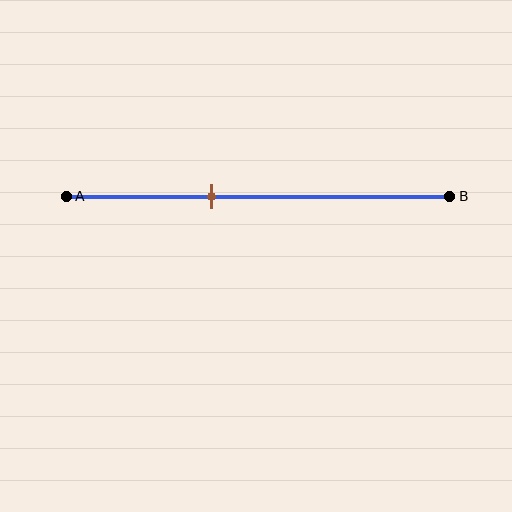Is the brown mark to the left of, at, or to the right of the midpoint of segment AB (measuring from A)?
The brown mark is to the left of the midpoint of segment AB.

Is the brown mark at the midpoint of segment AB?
No, the mark is at about 40% from A, not at the 50% midpoint.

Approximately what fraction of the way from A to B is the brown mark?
The brown mark is approximately 40% of the way from A to B.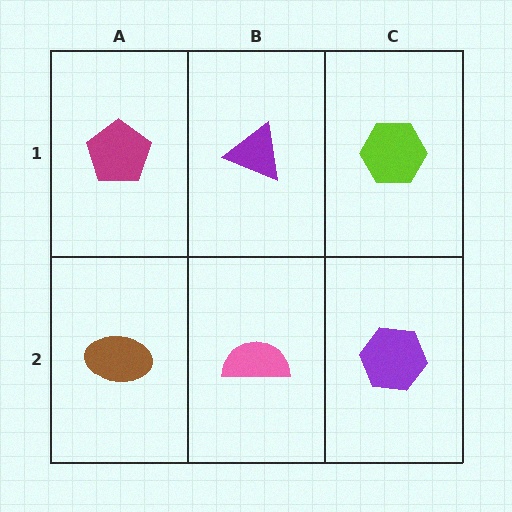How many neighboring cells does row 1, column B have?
3.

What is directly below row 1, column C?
A purple hexagon.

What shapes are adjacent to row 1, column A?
A brown ellipse (row 2, column A), a purple triangle (row 1, column B).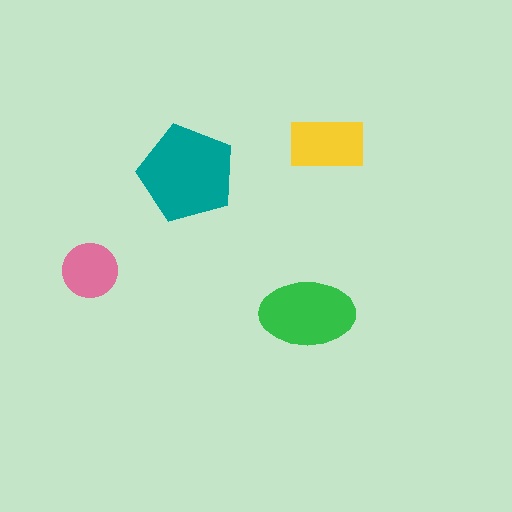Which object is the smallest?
The pink circle.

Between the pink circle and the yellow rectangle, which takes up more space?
The yellow rectangle.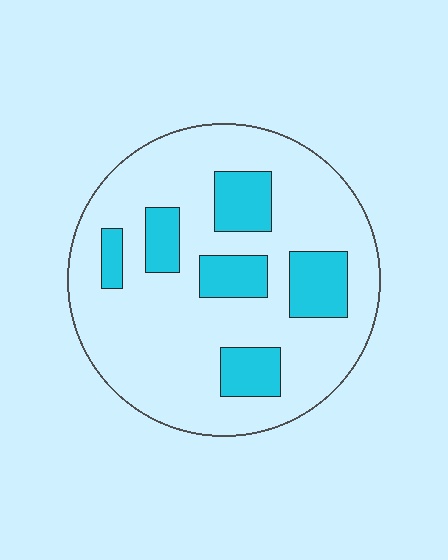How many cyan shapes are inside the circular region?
6.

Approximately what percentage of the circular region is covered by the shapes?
Approximately 20%.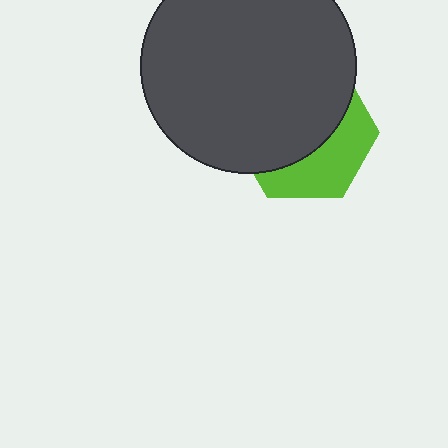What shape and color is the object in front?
The object in front is a dark gray circle.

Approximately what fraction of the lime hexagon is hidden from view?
Roughly 63% of the lime hexagon is hidden behind the dark gray circle.